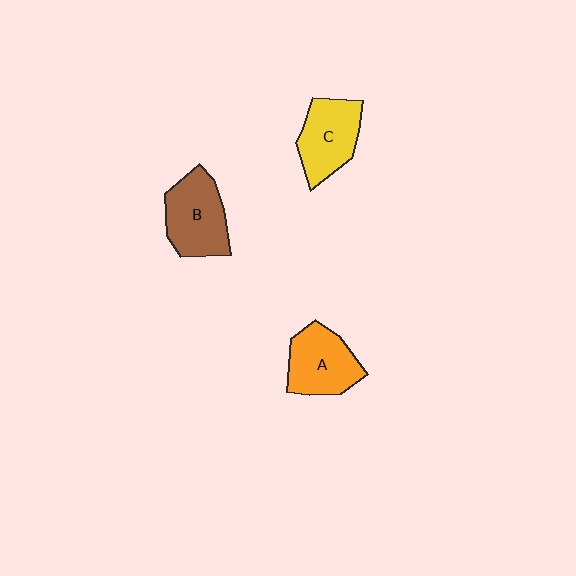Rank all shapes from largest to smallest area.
From largest to smallest: B (brown), A (orange), C (yellow).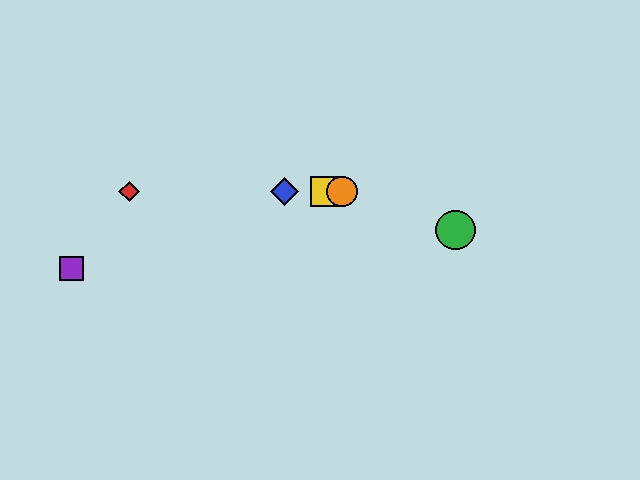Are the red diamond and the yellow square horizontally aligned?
Yes, both are at y≈192.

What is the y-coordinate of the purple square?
The purple square is at y≈268.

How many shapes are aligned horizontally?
4 shapes (the red diamond, the blue diamond, the yellow square, the orange circle) are aligned horizontally.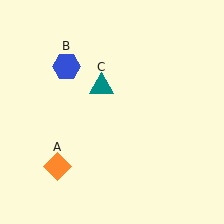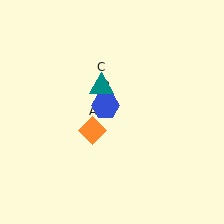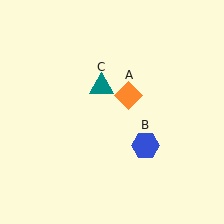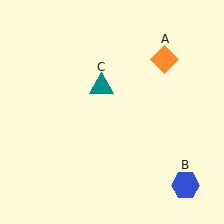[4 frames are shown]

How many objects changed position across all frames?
2 objects changed position: orange diamond (object A), blue hexagon (object B).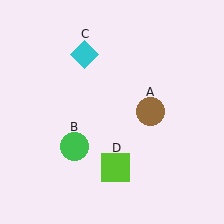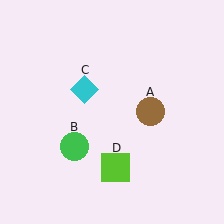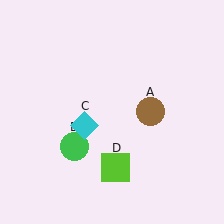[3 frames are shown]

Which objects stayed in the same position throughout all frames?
Brown circle (object A) and green circle (object B) and lime square (object D) remained stationary.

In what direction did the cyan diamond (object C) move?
The cyan diamond (object C) moved down.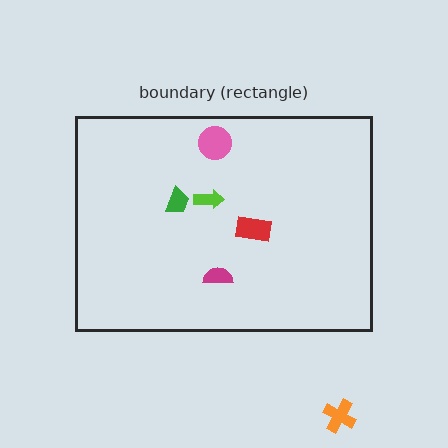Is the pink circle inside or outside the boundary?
Inside.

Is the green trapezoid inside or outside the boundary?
Inside.